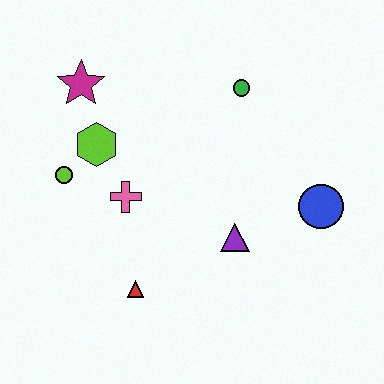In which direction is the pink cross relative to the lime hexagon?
The pink cross is below the lime hexagon.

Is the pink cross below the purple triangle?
No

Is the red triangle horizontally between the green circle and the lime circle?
Yes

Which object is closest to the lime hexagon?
The lime circle is closest to the lime hexagon.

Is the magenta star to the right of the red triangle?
No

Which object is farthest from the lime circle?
The blue circle is farthest from the lime circle.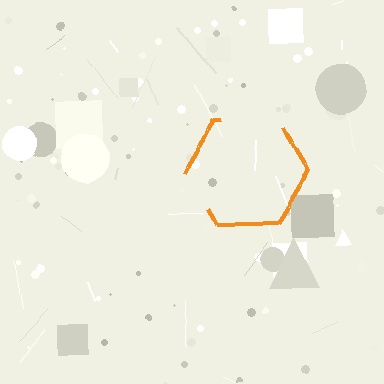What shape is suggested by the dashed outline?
The dashed outline suggests a hexagon.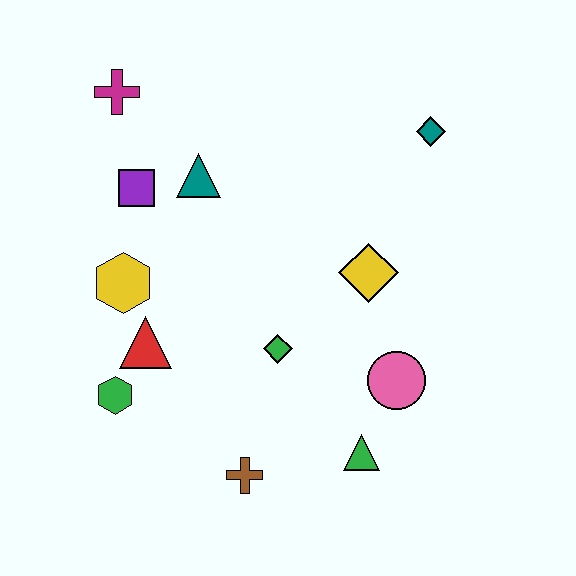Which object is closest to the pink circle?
The green triangle is closest to the pink circle.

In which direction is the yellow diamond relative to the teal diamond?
The yellow diamond is below the teal diamond.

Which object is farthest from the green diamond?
The magenta cross is farthest from the green diamond.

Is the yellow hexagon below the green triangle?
No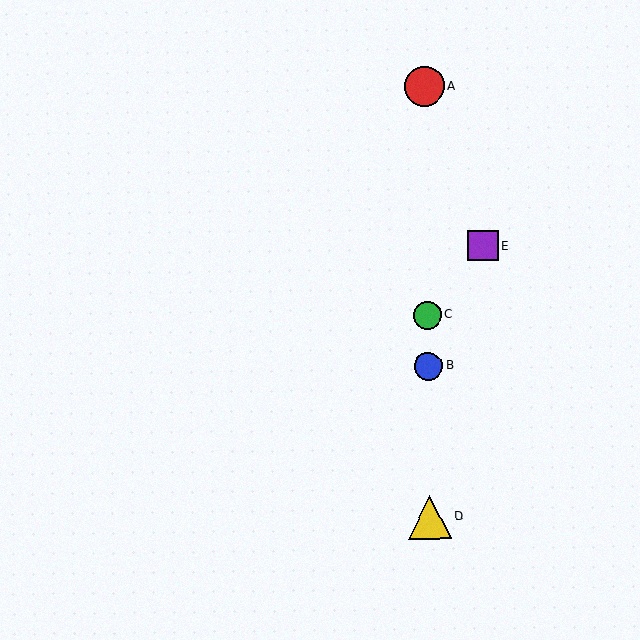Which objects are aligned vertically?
Objects A, B, C, D are aligned vertically.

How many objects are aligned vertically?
4 objects (A, B, C, D) are aligned vertically.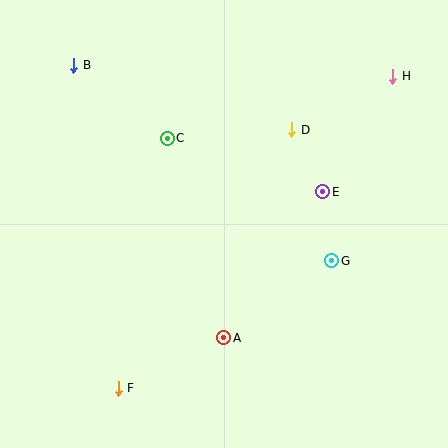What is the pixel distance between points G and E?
The distance between G and E is 69 pixels.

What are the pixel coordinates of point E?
Point E is at (323, 192).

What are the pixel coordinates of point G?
Point G is at (332, 261).